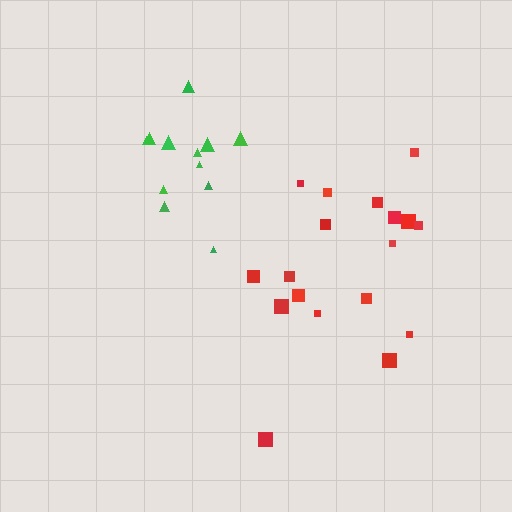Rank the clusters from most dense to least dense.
green, red.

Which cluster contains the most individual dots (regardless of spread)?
Red (18).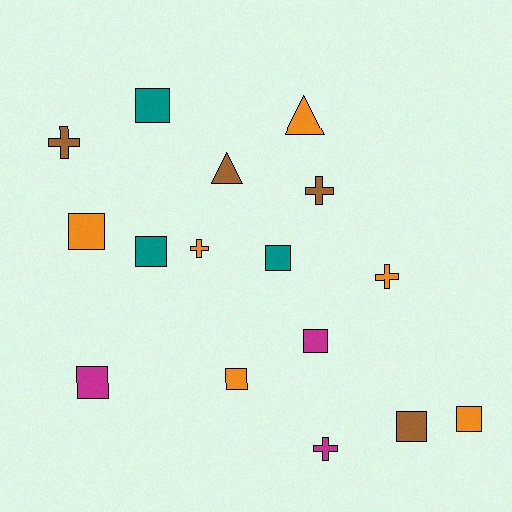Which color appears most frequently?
Orange, with 6 objects.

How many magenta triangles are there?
There are no magenta triangles.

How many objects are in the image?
There are 16 objects.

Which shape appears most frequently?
Square, with 9 objects.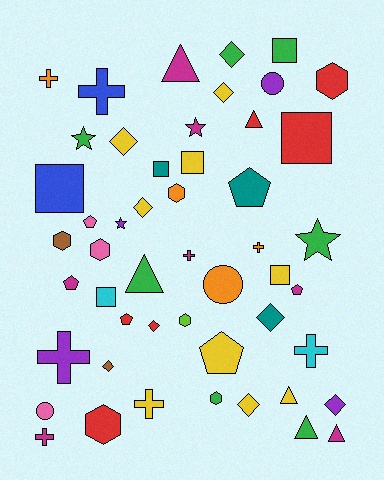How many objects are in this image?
There are 50 objects.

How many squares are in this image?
There are 7 squares.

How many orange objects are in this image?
There are 4 orange objects.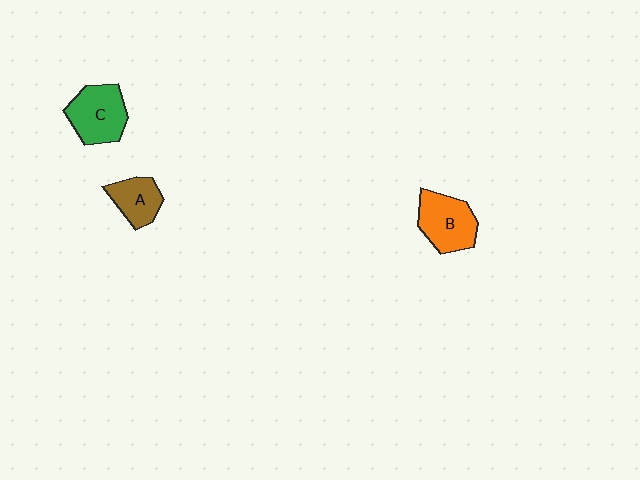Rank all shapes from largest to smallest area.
From largest to smallest: C (green), B (orange), A (brown).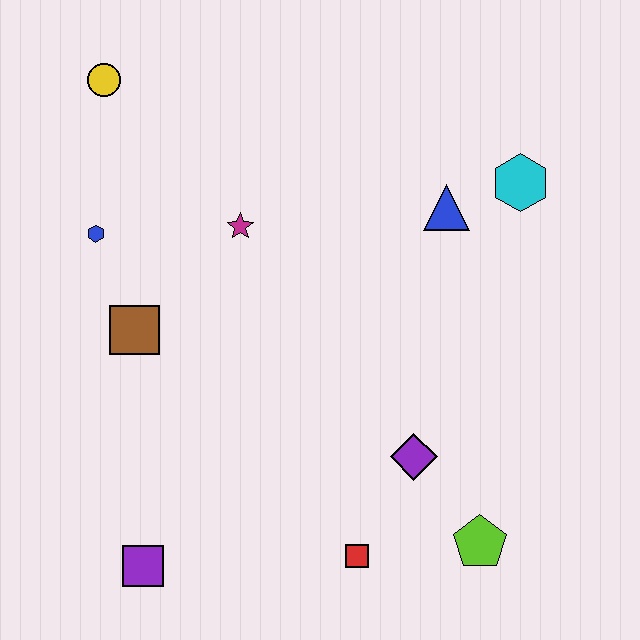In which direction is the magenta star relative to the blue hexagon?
The magenta star is to the right of the blue hexagon.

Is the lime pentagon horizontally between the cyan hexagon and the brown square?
Yes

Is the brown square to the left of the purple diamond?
Yes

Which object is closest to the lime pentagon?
The purple diamond is closest to the lime pentagon.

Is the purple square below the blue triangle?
Yes